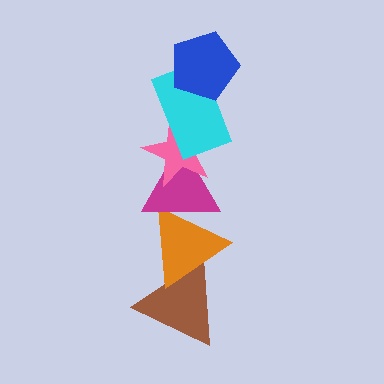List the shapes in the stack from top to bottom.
From top to bottom: the blue pentagon, the cyan rectangle, the pink star, the magenta triangle, the orange triangle, the brown triangle.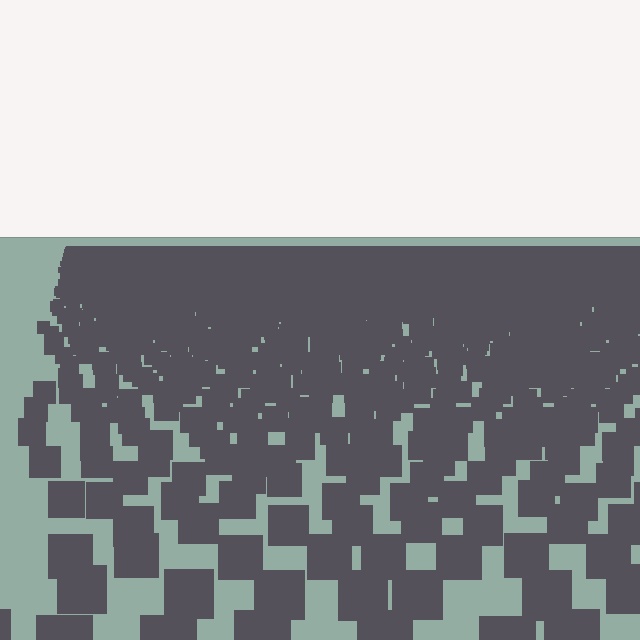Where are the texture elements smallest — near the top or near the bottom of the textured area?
Near the top.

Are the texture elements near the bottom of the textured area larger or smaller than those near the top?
Larger. Near the bottom, elements are closer to the viewer and appear at a bigger on-screen size.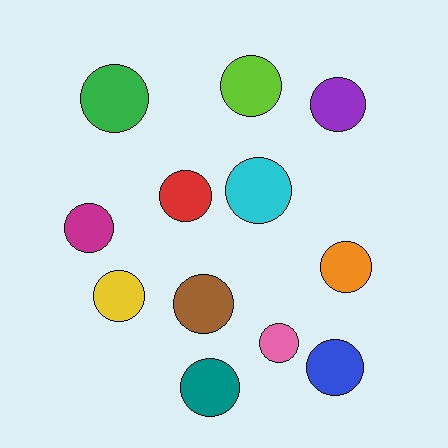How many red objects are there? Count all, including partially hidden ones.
There is 1 red object.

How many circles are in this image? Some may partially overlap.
There are 12 circles.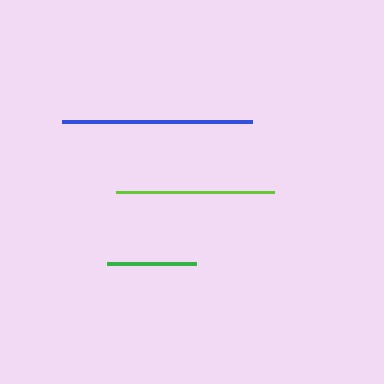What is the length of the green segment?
The green segment is approximately 89 pixels long.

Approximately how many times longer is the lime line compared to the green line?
The lime line is approximately 1.8 times the length of the green line.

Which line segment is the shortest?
The green line is the shortest at approximately 89 pixels.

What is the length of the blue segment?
The blue segment is approximately 190 pixels long.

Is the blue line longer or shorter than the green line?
The blue line is longer than the green line.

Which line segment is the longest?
The blue line is the longest at approximately 190 pixels.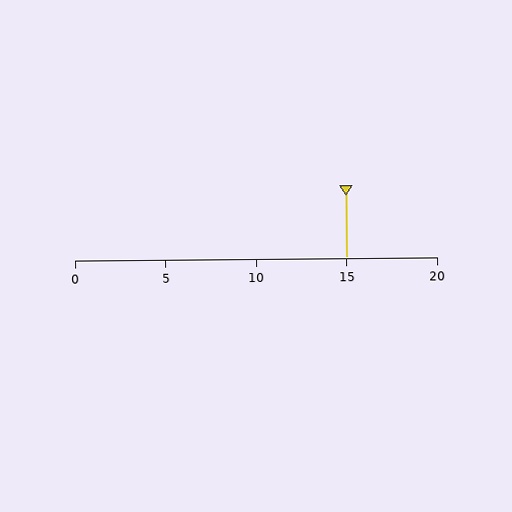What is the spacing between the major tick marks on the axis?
The major ticks are spaced 5 apart.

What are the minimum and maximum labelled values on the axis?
The axis runs from 0 to 20.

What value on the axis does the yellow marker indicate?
The marker indicates approximately 15.